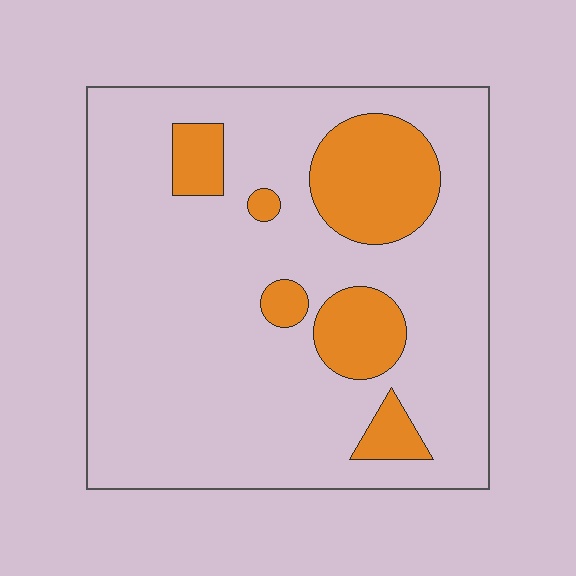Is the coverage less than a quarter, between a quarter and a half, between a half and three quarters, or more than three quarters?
Less than a quarter.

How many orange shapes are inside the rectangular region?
6.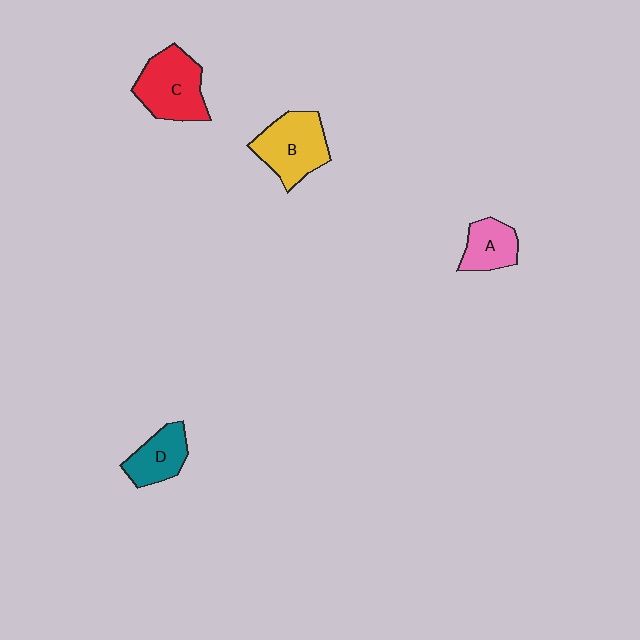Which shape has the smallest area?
Shape A (pink).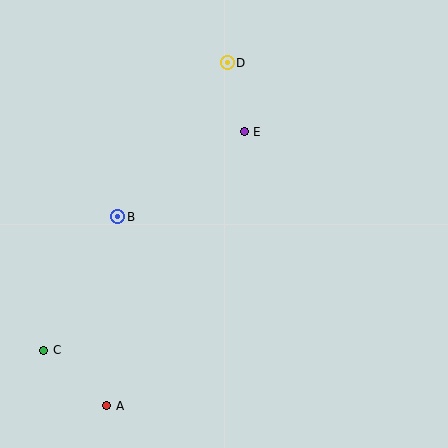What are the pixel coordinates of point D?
Point D is at (227, 63).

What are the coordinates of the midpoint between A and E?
The midpoint between A and E is at (175, 269).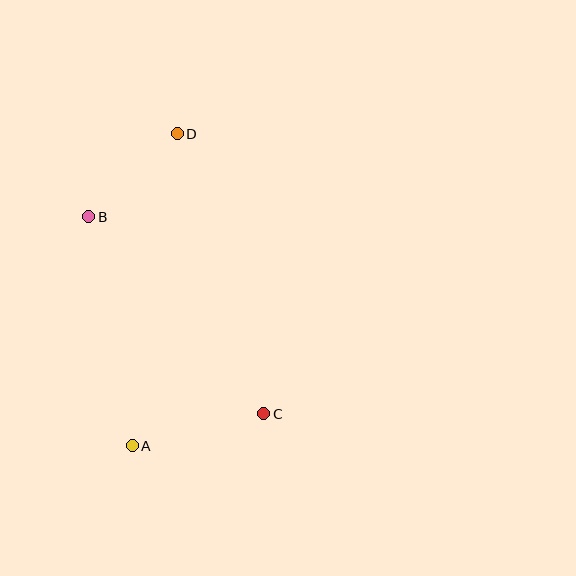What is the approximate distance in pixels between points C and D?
The distance between C and D is approximately 293 pixels.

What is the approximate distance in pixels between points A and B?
The distance between A and B is approximately 233 pixels.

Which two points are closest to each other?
Points B and D are closest to each other.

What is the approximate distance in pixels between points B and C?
The distance between B and C is approximately 264 pixels.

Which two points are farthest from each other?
Points A and D are farthest from each other.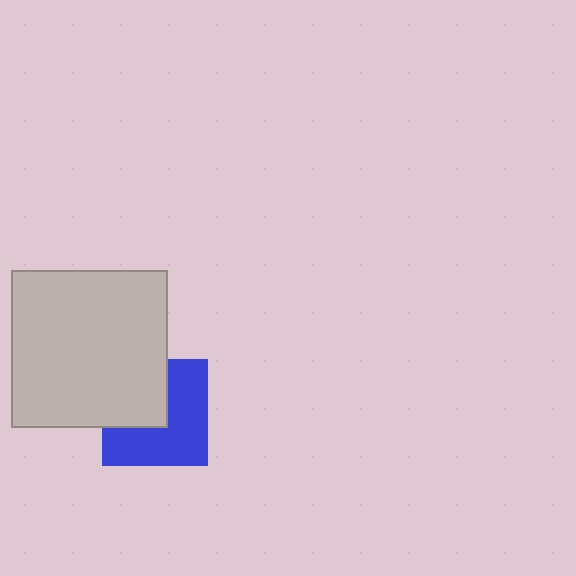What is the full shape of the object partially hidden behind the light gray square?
The partially hidden object is a blue square.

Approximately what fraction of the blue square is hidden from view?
Roughly 40% of the blue square is hidden behind the light gray square.